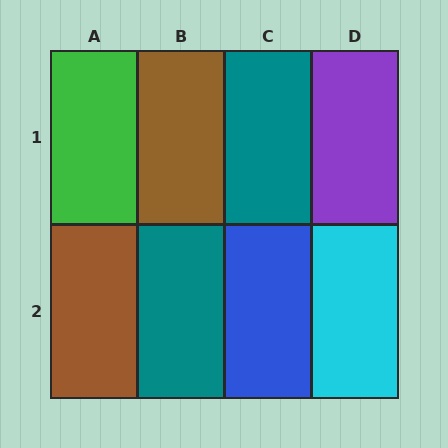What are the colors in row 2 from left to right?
Brown, teal, blue, cyan.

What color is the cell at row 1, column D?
Purple.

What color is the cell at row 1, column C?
Teal.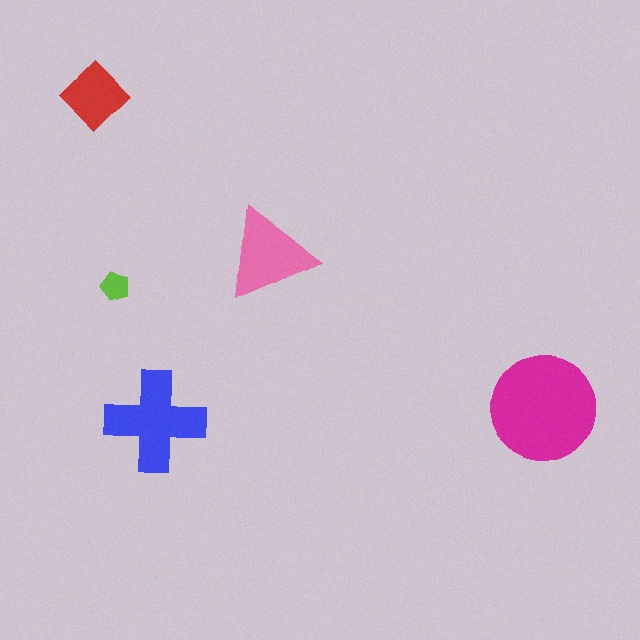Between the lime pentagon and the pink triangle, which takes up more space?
The pink triangle.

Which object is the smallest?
The lime pentagon.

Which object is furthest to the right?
The magenta circle is rightmost.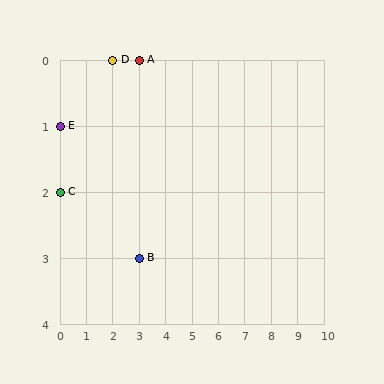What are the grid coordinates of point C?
Point C is at grid coordinates (0, 2).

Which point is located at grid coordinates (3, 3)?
Point B is at (3, 3).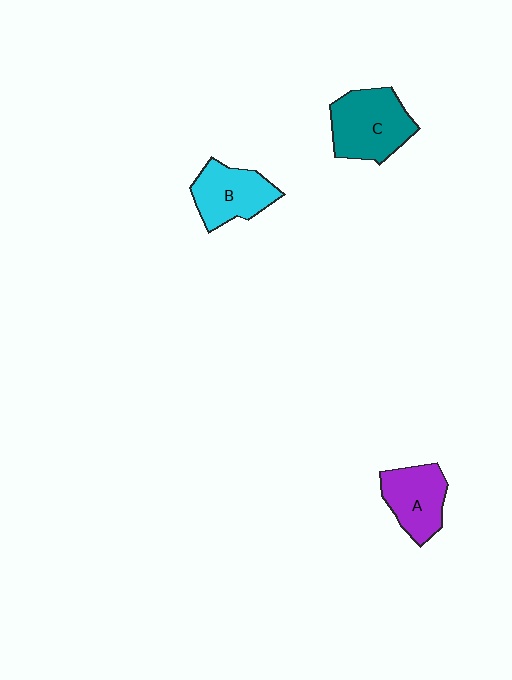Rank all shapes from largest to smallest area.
From largest to smallest: C (teal), B (cyan), A (purple).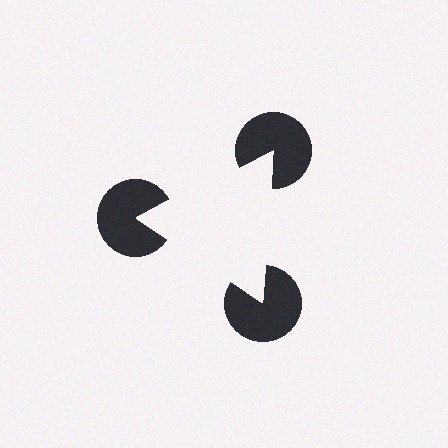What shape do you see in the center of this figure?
An illusory triangle — its edges are inferred from the aligned wedge cuts in the pac-man discs, not physically drawn.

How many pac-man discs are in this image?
There are 3 — one at each vertex of the illusory triangle.